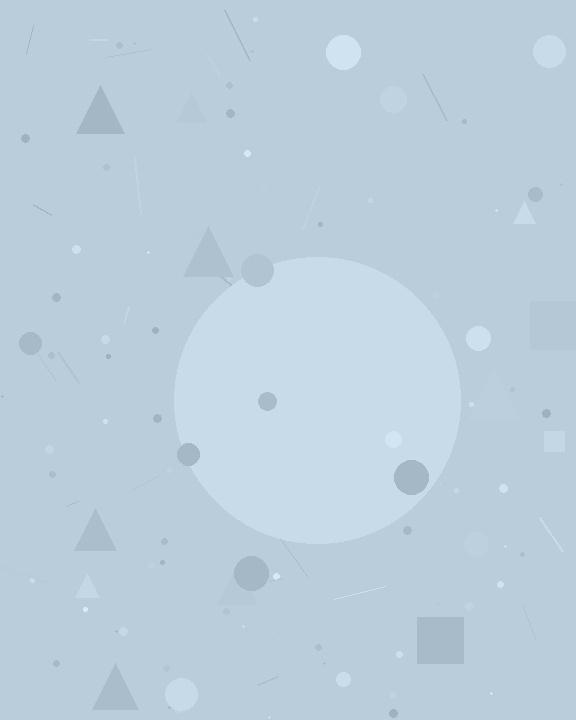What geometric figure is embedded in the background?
A circle is embedded in the background.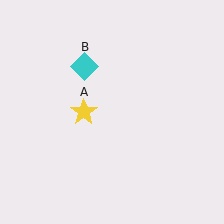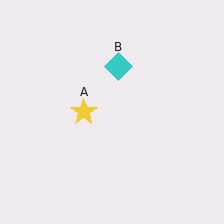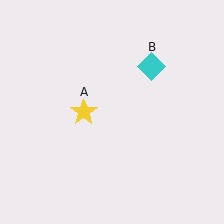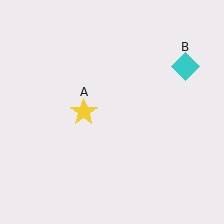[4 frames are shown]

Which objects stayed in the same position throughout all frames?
Yellow star (object A) remained stationary.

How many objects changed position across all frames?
1 object changed position: cyan diamond (object B).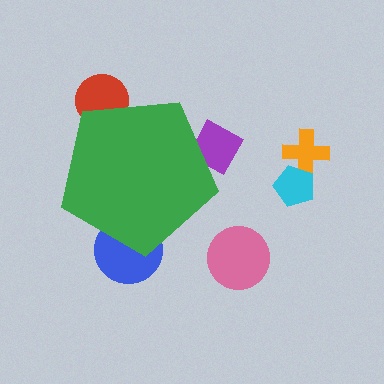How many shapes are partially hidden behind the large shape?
3 shapes are partially hidden.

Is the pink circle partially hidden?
No, the pink circle is fully visible.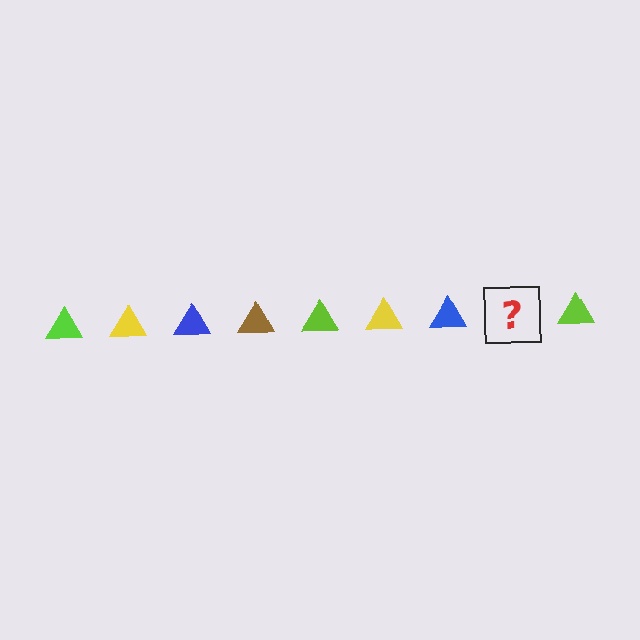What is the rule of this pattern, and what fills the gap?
The rule is that the pattern cycles through lime, yellow, blue, brown triangles. The gap should be filled with a brown triangle.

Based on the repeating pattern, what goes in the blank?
The blank should be a brown triangle.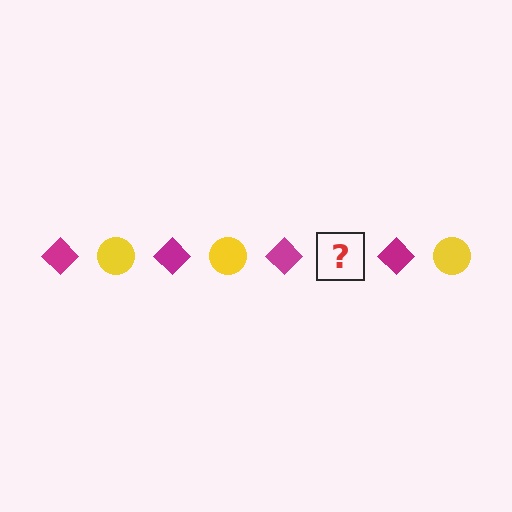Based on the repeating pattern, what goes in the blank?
The blank should be a yellow circle.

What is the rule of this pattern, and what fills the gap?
The rule is that the pattern alternates between magenta diamond and yellow circle. The gap should be filled with a yellow circle.